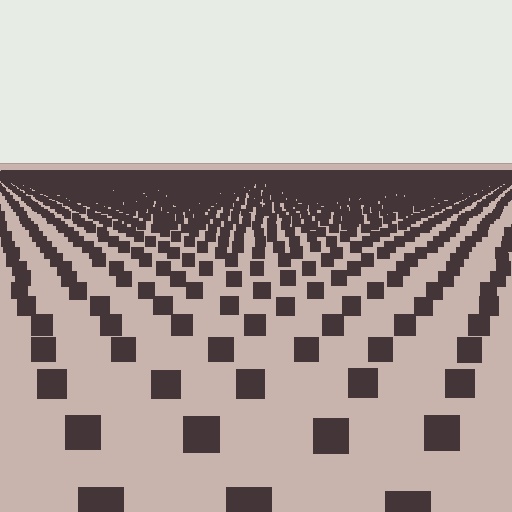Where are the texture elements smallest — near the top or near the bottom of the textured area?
Near the top.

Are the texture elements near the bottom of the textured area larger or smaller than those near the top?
Larger. Near the bottom, elements are closer to the viewer and appear at a bigger on-screen size.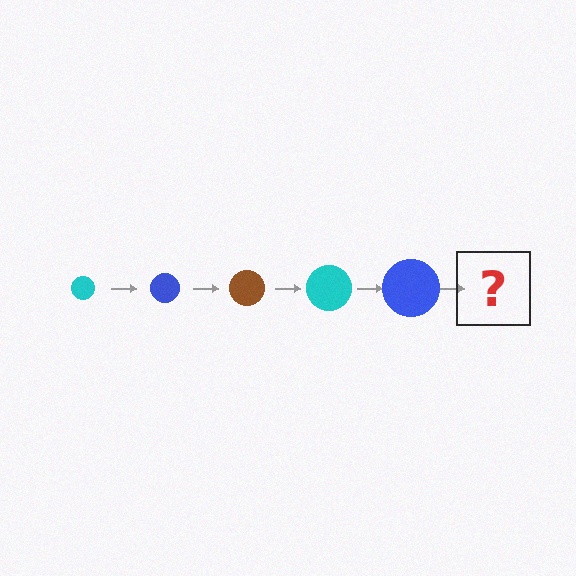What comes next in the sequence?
The next element should be a brown circle, larger than the previous one.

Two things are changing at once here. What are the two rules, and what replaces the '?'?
The two rules are that the circle grows larger each step and the color cycles through cyan, blue, and brown. The '?' should be a brown circle, larger than the previous one.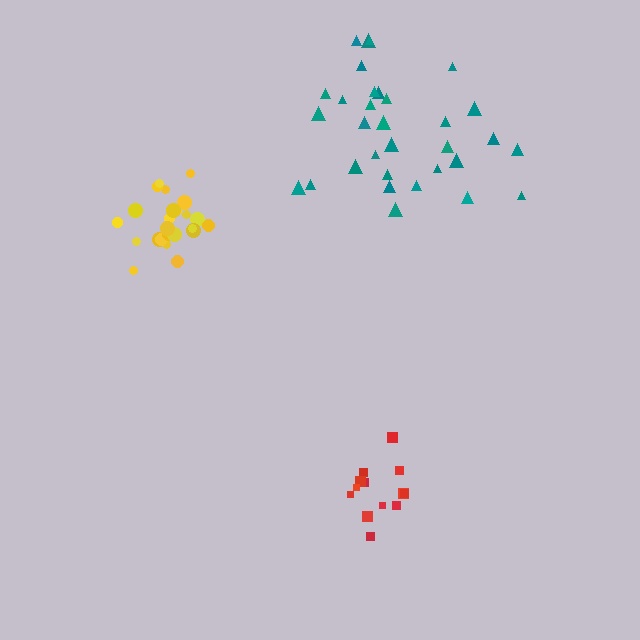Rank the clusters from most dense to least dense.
yellow, red, teal.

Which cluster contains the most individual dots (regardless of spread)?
Teal (32).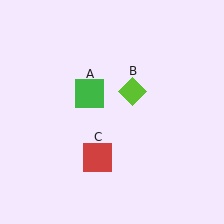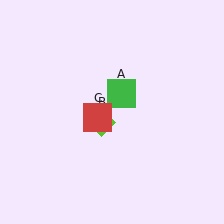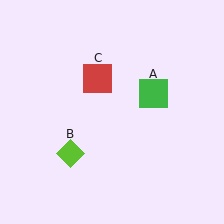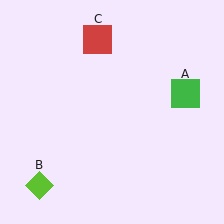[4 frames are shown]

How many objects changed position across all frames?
3 objects changed position: green square (object A), lime diamond (object B), red square (object C).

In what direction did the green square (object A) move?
The green square (object A) moved right.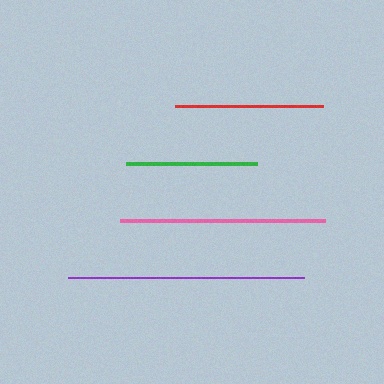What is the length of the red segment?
The red segment is approximately 148 pixels long.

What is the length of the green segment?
The green segment is approximately 131 pixels long.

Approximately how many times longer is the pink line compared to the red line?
The pink line is approximately 1.4 times the length of the red line.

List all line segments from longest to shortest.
From longest to shortest: purple, pink, red, green.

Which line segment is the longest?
The purple line is the longest at approximately 236 pixels.